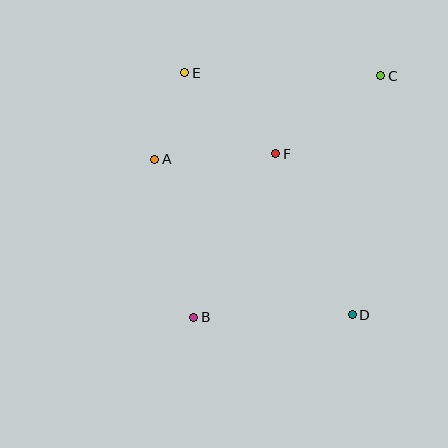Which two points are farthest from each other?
Points B and C are farthest from each other.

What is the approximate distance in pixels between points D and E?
The distance between D and E is approximately 294 pixels.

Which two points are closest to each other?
Points A and E are closest to each other.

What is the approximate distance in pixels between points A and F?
The distance between A and F is approximately 121 pixels.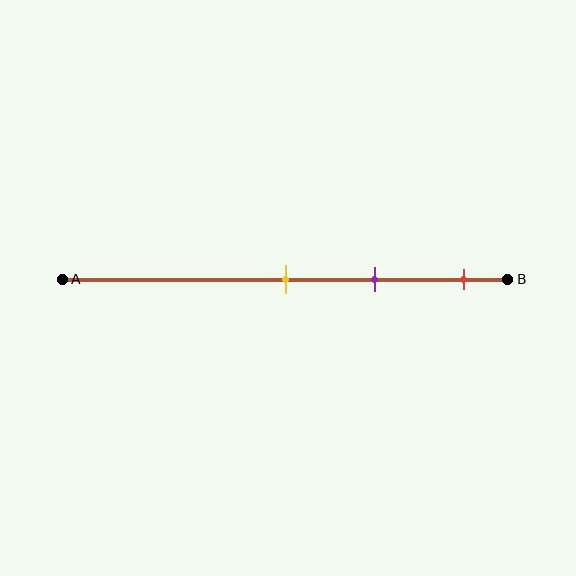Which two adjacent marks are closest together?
The yellow and purple marks are the closest adjacent pair.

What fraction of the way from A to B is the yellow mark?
The yellow mark is approximately 50% (0.5) of the way from A to B.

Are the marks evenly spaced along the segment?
Yes, the marks are approximately evenly spaced.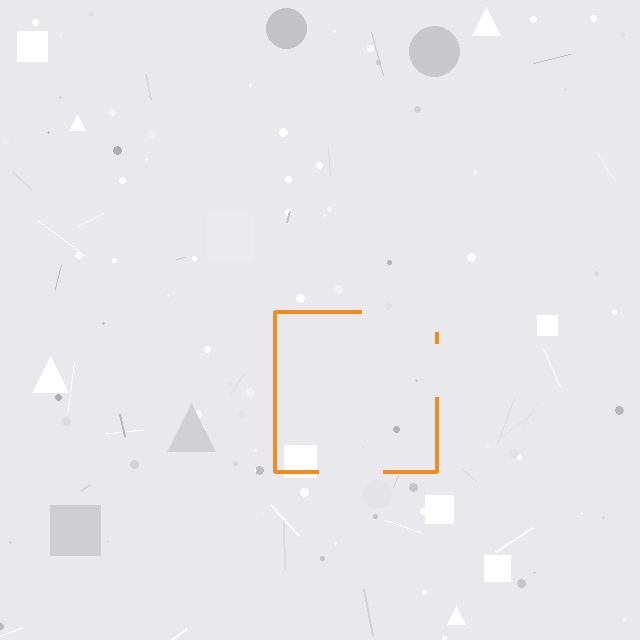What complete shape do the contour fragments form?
The contour fragments form a square.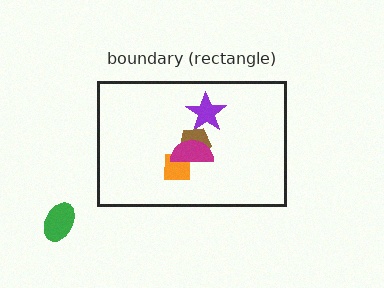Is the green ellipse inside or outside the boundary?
Outside.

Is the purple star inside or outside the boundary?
Inside.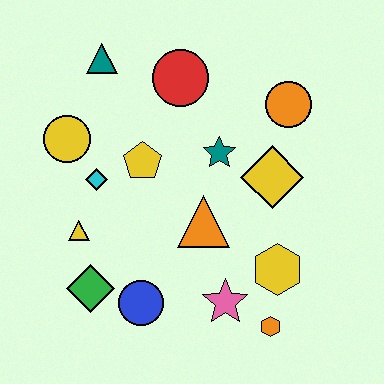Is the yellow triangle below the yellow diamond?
Yes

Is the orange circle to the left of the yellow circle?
No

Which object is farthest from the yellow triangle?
The orange circle is farthest from the yellow triangle.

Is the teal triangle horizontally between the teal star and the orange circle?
No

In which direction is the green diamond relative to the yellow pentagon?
The green diamond is below the yellow pentagon.